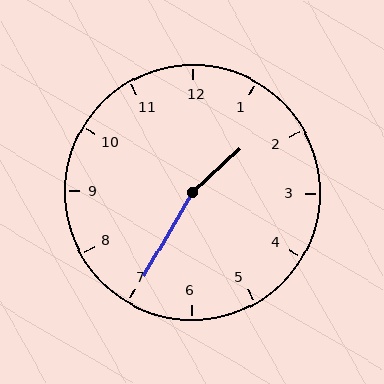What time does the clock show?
1:35.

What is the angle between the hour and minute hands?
Approximately 162 degrees.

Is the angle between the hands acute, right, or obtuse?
It is obtuse.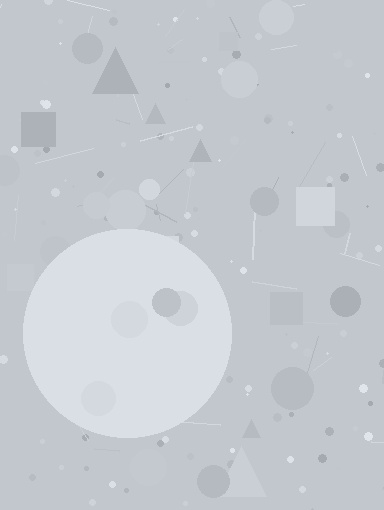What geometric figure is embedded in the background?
A circle is embedded in the background.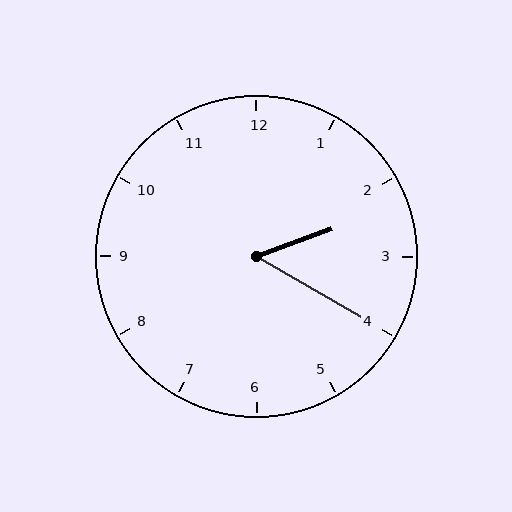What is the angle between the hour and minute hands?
Approximately 50 degrees.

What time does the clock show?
2:20.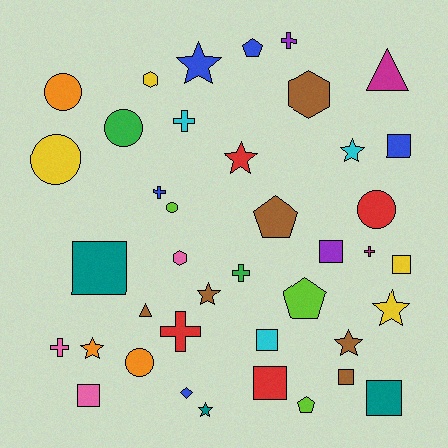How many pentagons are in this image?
There are 4 pentagons.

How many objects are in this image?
There are 40 objects.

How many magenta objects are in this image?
There are 2 magenta objects.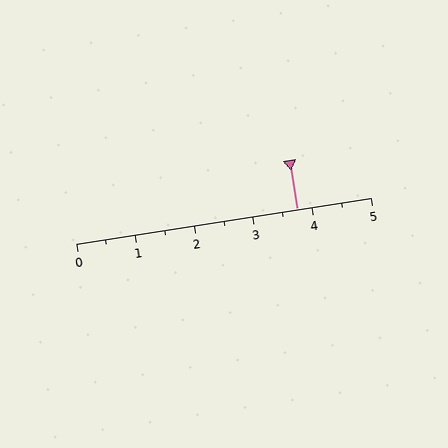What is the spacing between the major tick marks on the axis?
The major ticks are spaced 1 apart.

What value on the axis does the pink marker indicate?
The marker indicates approximately 3.8.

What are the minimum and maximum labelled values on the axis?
The axis runs from 0 to 5.